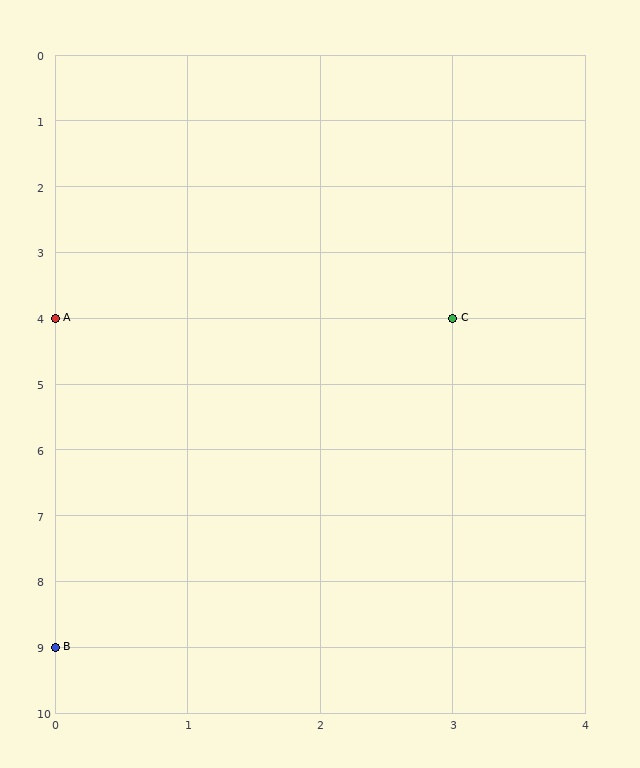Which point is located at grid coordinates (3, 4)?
Point C is at (3, 4).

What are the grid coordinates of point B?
Point B is at grid coordinates (0, 9).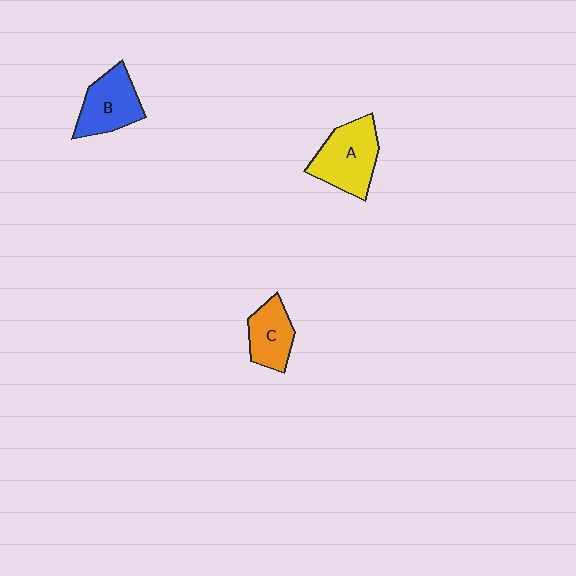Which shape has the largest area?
Shape A (yellow).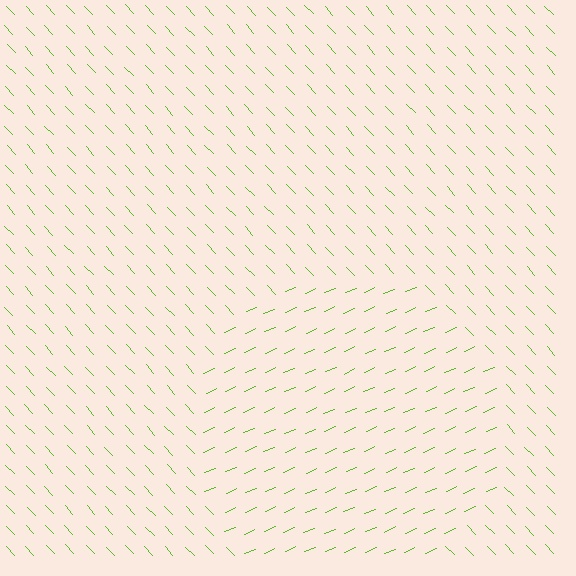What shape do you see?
I see a circle.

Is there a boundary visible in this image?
Yes, there is a texture boundary formed by a change in line orientation.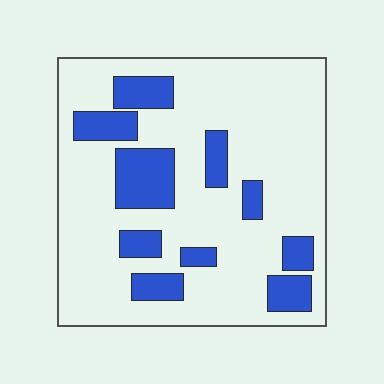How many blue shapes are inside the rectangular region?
10.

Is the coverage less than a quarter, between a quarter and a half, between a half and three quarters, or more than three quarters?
Less than a quarter.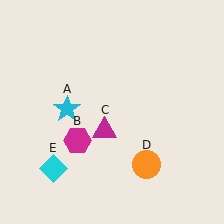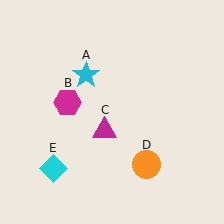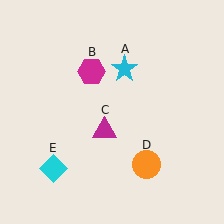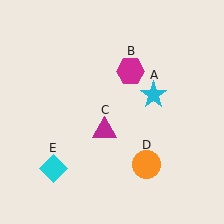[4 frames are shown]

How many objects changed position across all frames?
2 objects changed position: cyan star (object A), magenta hexagon (object B).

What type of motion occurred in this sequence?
The cyan star (object A), magenta hexagon (object B) rotated clockwise around the center of the scene.